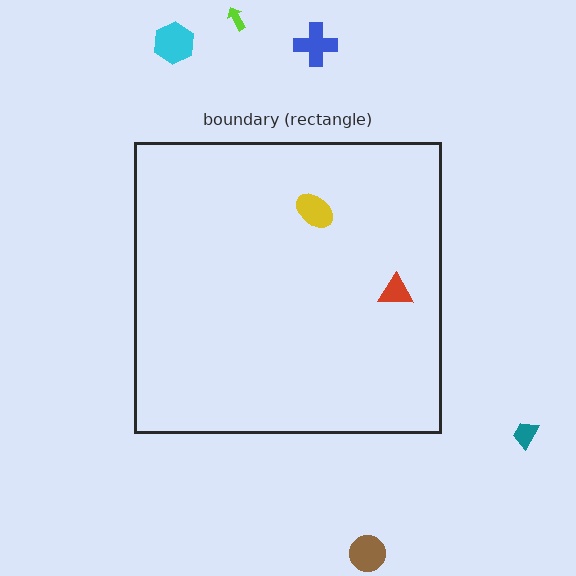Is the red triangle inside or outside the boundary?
Inside.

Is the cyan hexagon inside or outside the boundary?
Outside.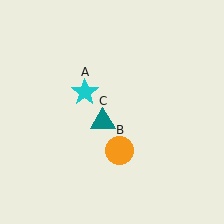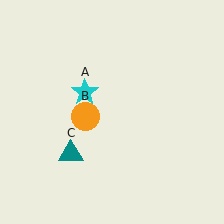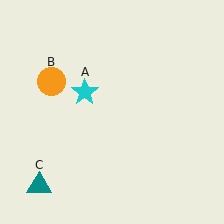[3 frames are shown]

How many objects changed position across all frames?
2 objects changed position: orange circle (object B), teal triangle (object C).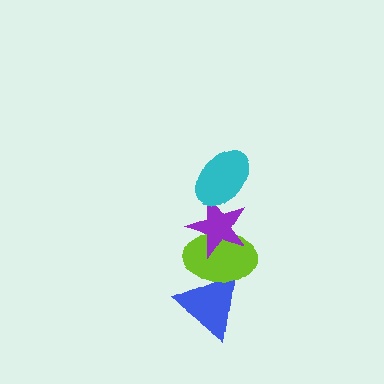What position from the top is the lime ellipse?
The lime ellipse is 3rd from the top.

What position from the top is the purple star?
The purple star is 2nd from the top.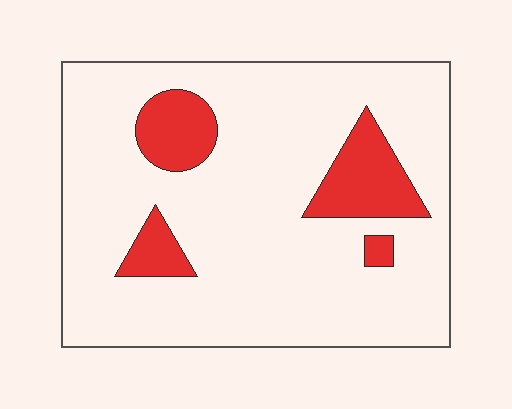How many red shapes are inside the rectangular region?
4.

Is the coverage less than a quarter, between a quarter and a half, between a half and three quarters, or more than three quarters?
Less than a quarter.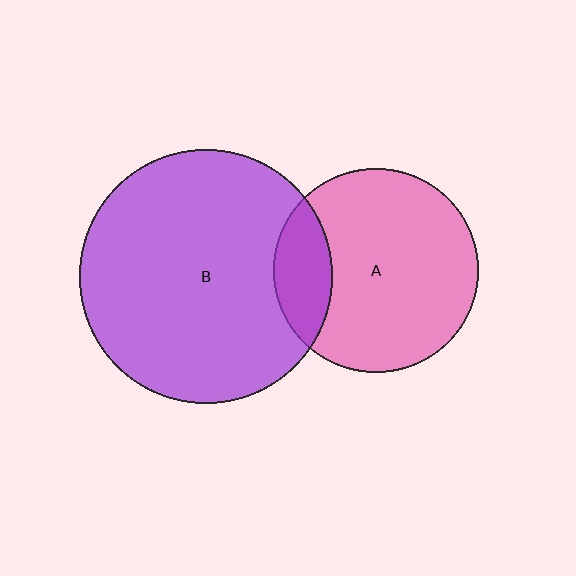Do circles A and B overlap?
Yes.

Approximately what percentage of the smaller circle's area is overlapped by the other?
Approximately 20%.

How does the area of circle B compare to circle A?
Approximately 1.5 times.